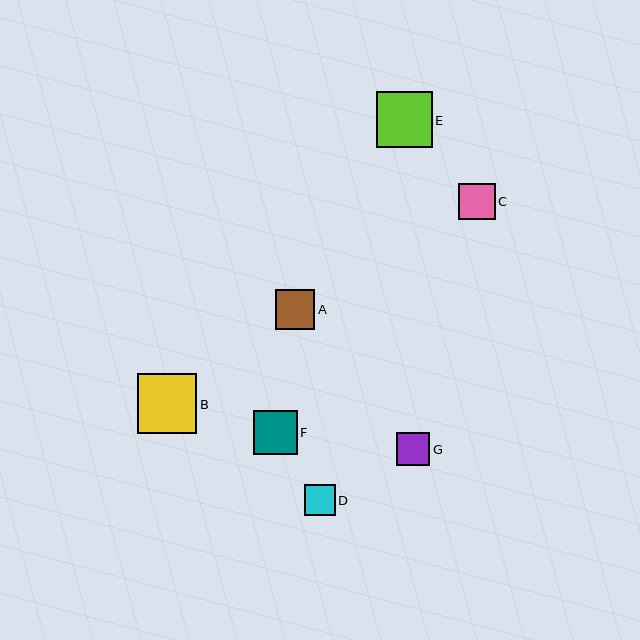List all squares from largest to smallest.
From largest to smallest: B, E, F, A, C, G, D.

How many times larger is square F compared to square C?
Square F is approximately 1.2 times the size of square C.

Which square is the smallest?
Square D is the smallest with a size of approximately 30 pixels.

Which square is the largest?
Square B is the largest with a size of approximately 60 pixels.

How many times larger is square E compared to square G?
Square E is approximately 1.7 times the size of square G.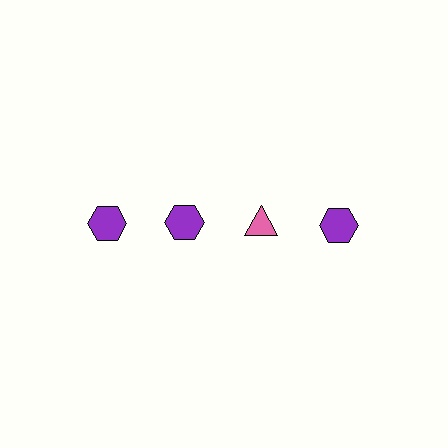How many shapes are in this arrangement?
There are 4 shapes arranged in a grid pattern.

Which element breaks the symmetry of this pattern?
The pink triangle in the top row, center column breaks the symmetry. All other shapes are purple hexagons.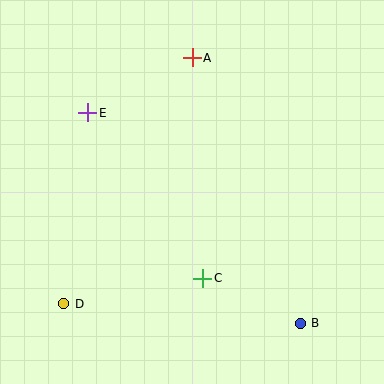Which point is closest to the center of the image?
Point C at (203, 278) is closest to the center.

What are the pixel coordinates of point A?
Point A is at (192, 58).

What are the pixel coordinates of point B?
Point B is at (300, 323).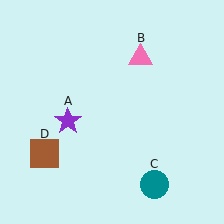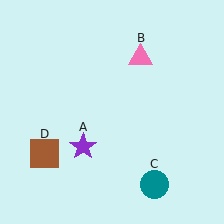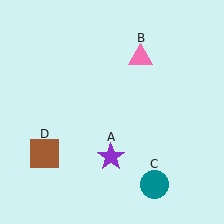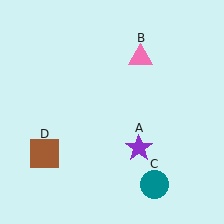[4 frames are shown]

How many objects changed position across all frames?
1 object changed position: purple star (object A).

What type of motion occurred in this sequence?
The purple star (object A) rotated counterclockwise around the center of the scene.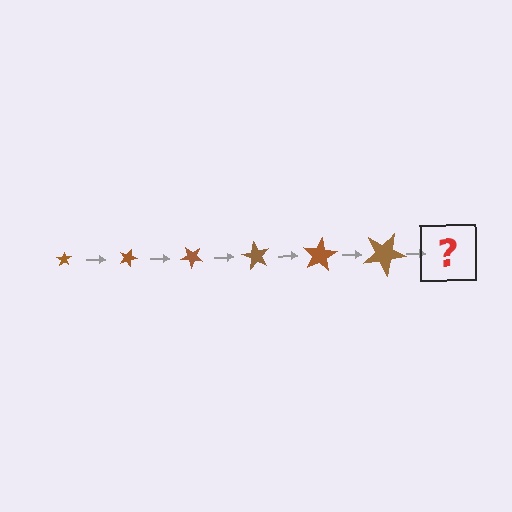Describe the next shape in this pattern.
It should be a star, larger than the previous one and rotated 120 degrees from the start.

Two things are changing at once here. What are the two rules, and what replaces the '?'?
The two rules are that the star grows larger each step and it rotates 20 degrees each step. The '?' should be a star, larger than the previous one and rotated 120 degrees from the start.